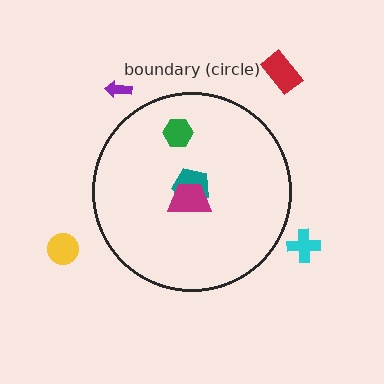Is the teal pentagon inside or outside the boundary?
Inside.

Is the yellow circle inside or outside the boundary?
Outside.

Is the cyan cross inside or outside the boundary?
Outside.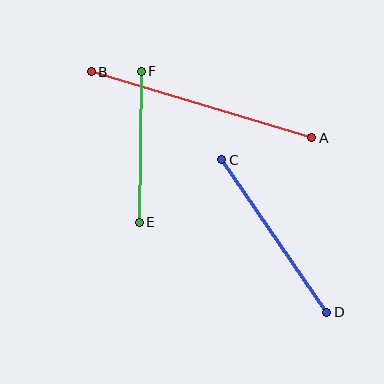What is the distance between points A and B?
The distance is approximately 230 pixels.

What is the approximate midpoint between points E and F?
The midpoint is at approximately (140, 147) pixels.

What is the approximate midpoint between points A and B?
The midpoint is at approximately (201, 105) pixels.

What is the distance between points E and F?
The distance is approximately 151 pixels.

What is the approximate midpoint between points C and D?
The midpoint is at approximately (274, 236) pixels.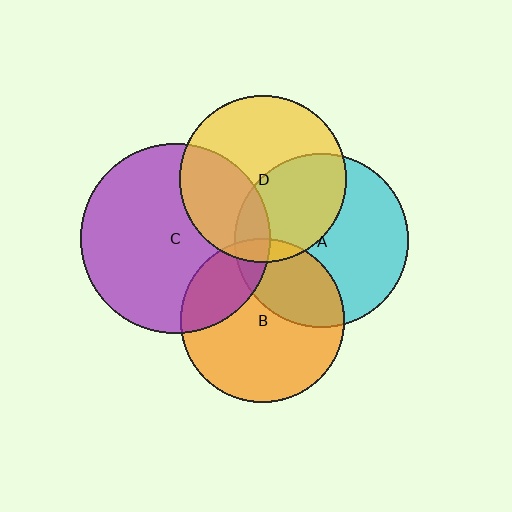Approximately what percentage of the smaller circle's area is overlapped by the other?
Approximately 40%.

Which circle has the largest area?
Circle C (purple).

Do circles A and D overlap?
Yes.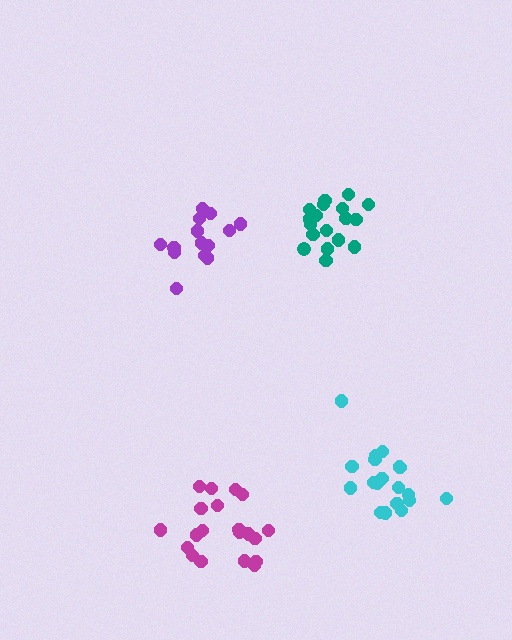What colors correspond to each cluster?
The clusters are colored: teal, cyan, purple, magenta.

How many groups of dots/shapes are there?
There are 4 groups.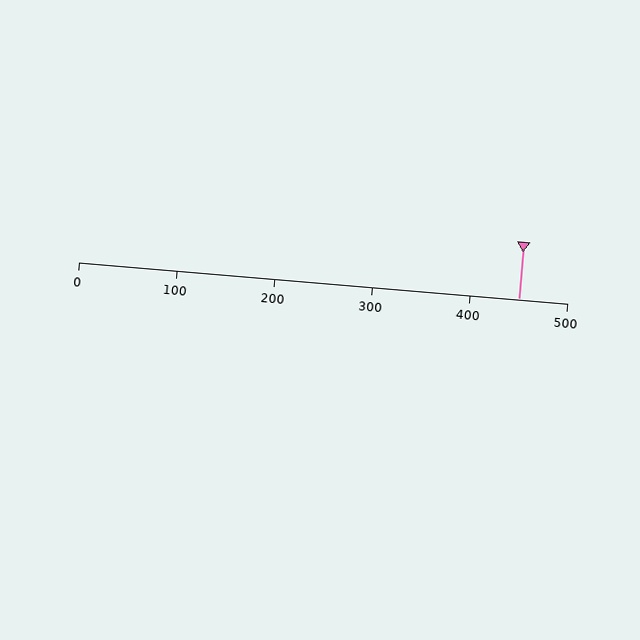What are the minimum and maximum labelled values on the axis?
The axis runs from 0 to 500.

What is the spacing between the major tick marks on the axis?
The major ticks are spaced 100 apart.